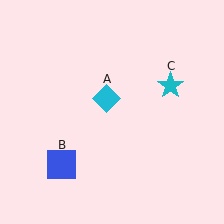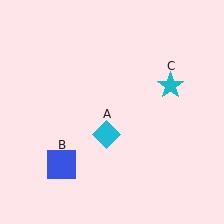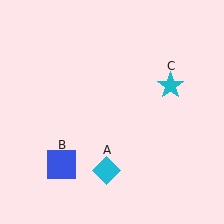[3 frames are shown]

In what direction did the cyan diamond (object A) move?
The cyan diamond (object A) moved down.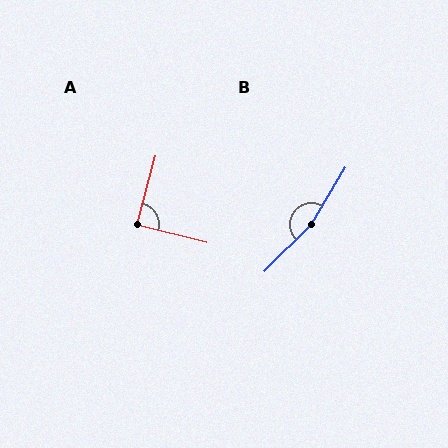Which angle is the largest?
B, at approximately 165 degrees.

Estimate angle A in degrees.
Approximately 89 degrees.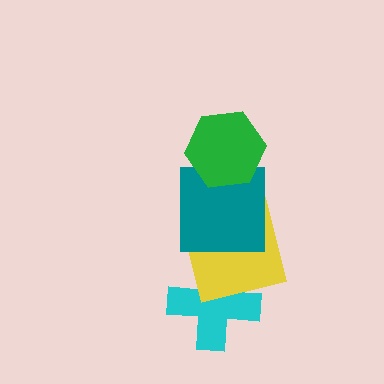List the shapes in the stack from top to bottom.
From top to bottom: the green hexagon, the teal square, the yellow square, the cyan cross.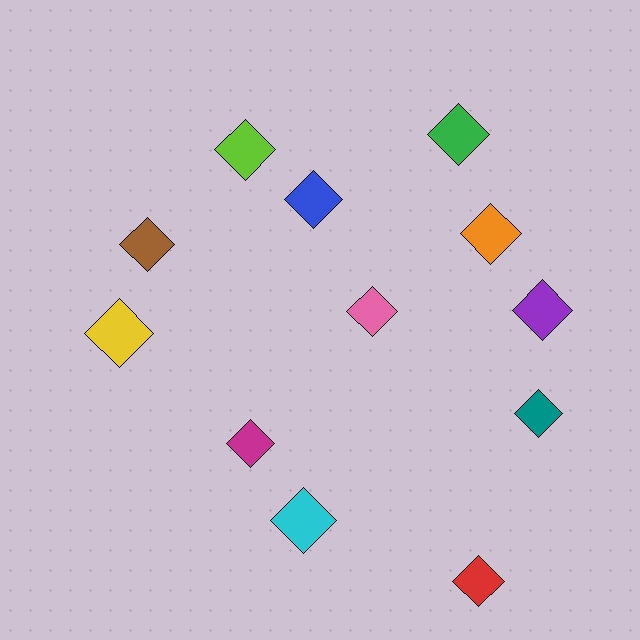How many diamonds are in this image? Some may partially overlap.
There are 12 diamonds.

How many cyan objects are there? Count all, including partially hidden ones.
There is 1 cyan object.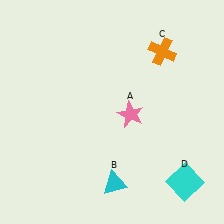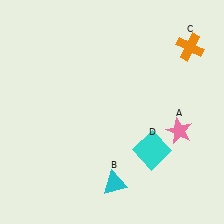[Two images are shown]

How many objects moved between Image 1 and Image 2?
3 objects moved between the two images.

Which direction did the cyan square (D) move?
The cyan square (D) moved left.